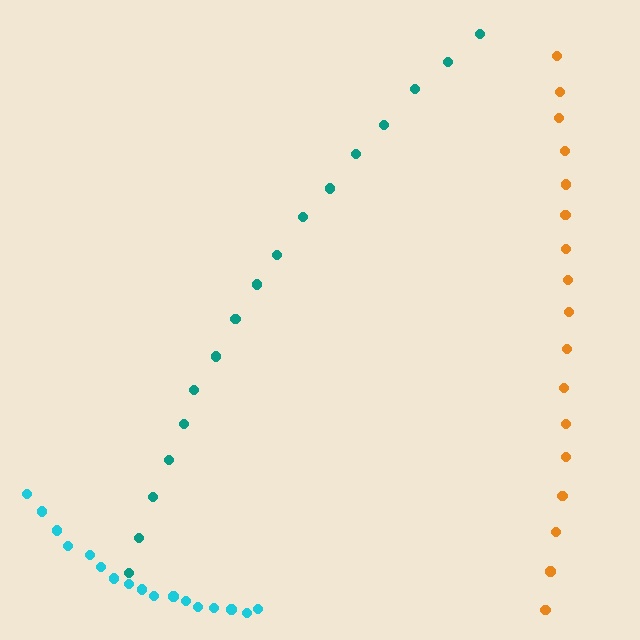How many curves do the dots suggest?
There are 3 distinct paths.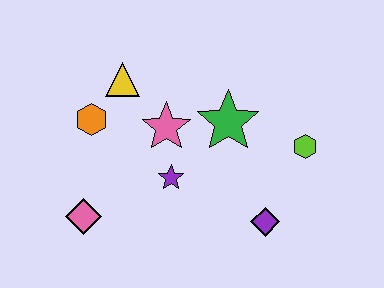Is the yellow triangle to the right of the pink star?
No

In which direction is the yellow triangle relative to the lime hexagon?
The yellow triangle is to the left of the lime hexagon.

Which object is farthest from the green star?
The pink diamond is farthest from the green star.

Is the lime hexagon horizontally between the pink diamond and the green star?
No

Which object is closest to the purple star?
The pink star is closest to the purple star.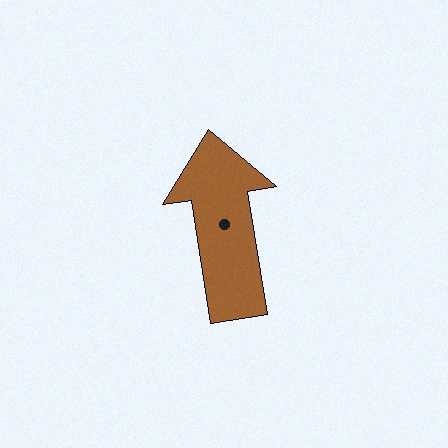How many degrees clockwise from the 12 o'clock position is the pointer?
Approximately 351 degrees.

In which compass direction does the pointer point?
North.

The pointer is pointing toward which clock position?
Roughly 12 o'clock.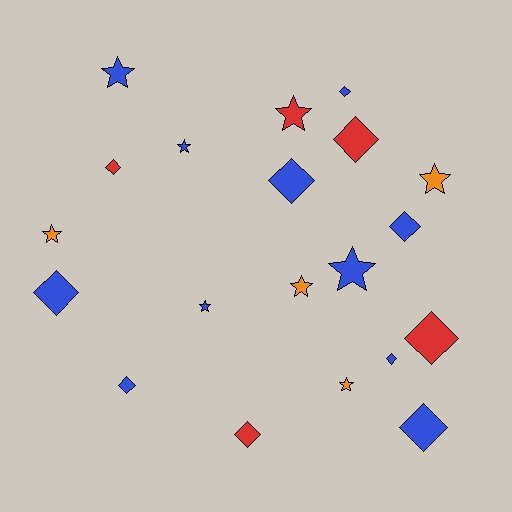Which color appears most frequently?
Blue, with 11 objects.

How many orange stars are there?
There are 4 orange stars.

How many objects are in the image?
There are 20 objects.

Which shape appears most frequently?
Diamond, with 11 objects.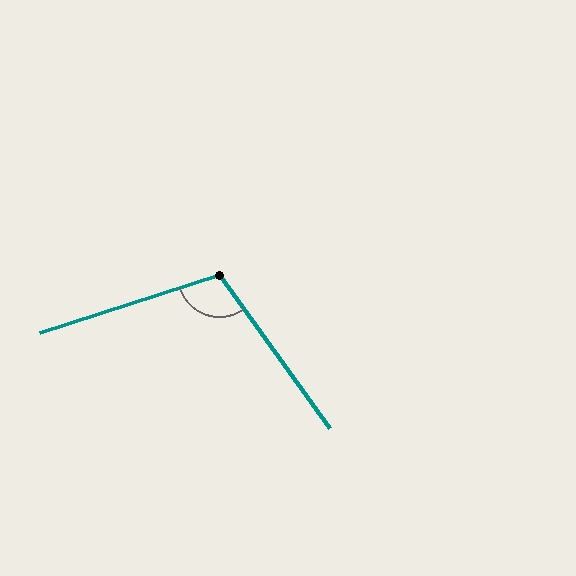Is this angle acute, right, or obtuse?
It is obtuse.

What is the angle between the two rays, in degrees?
Approximately 108 degrees.